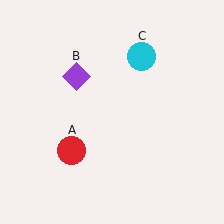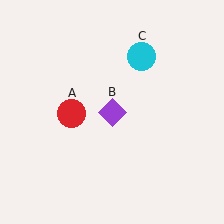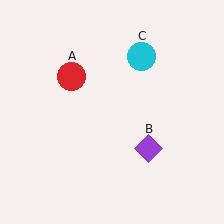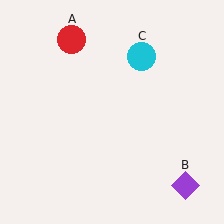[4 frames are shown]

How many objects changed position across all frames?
2 objects changed position: red circle (object A), purple diamond (object B).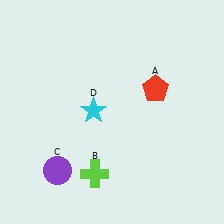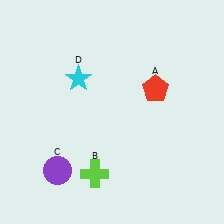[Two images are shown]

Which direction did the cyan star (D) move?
The cyan star (D) moved up.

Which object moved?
The cyan star (D) moved up.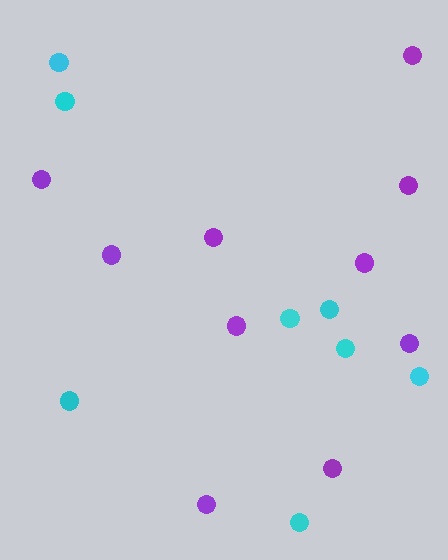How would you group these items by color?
There are 2 groups: one group of cyan circles (8) and one group of purple circles (10).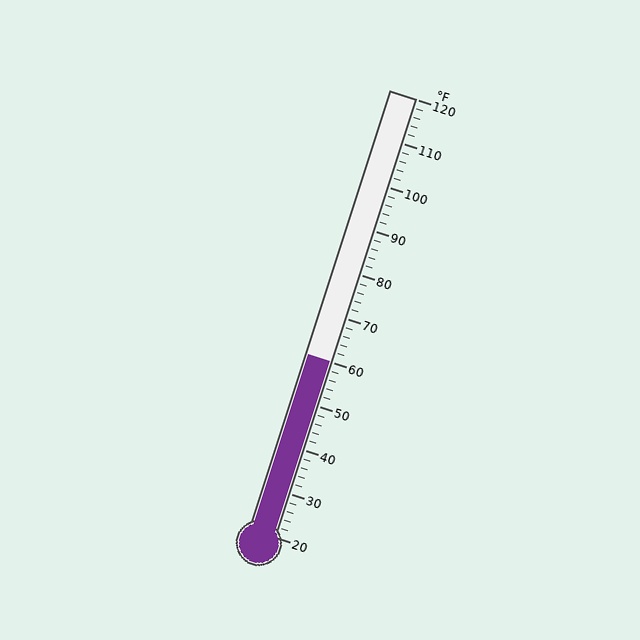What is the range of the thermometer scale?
The thermometer scale ranges from 20°F to 120°F.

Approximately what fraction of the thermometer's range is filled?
The thermometer is filled to approximately 40% of its range.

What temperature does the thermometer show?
The thermometer shows approximately 60°F.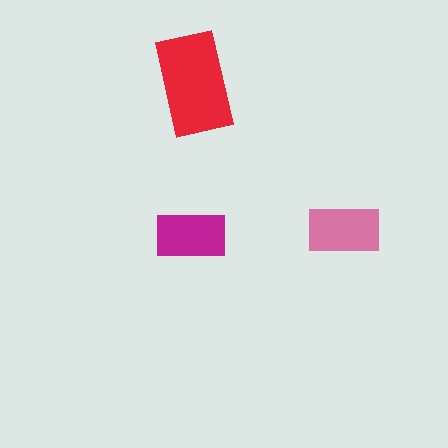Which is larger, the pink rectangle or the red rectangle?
The red one.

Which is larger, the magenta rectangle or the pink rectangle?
The pink one.